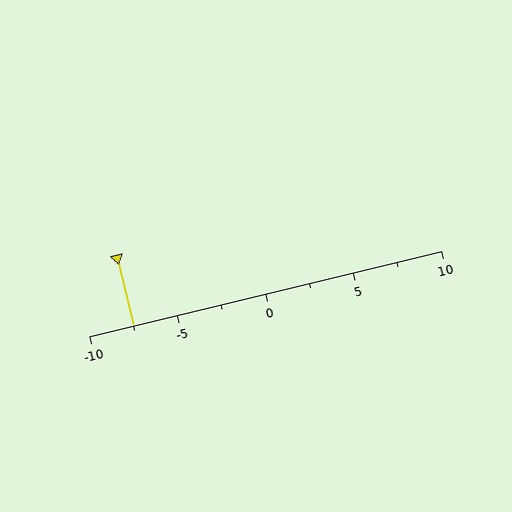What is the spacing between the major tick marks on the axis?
The major ticks are spaced 5 apart.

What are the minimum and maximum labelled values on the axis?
The axis runs from -10 to 10.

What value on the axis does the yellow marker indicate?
The marker indicates approximately -7.5.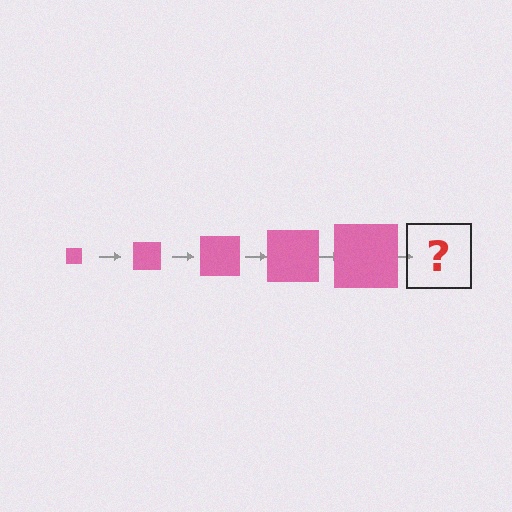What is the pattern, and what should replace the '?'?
The pattern is that the square gets progressively larger each step. The '?' should be a pink square, larger than the previous one.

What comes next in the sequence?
The next element should be a pink square, larger than the previous one.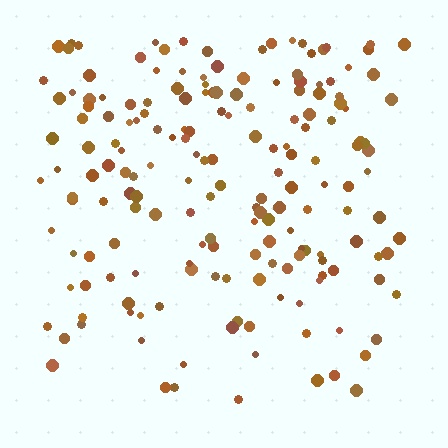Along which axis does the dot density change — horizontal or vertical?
Vertical.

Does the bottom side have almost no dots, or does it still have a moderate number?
Still a moderate number, just noticeably fewer than the top.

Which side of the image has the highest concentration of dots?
The top.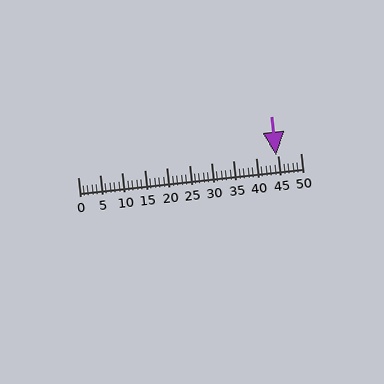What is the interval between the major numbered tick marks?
The major tick marks are spaced 5 units apart.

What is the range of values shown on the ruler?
The ruler shows values from 0 to 50.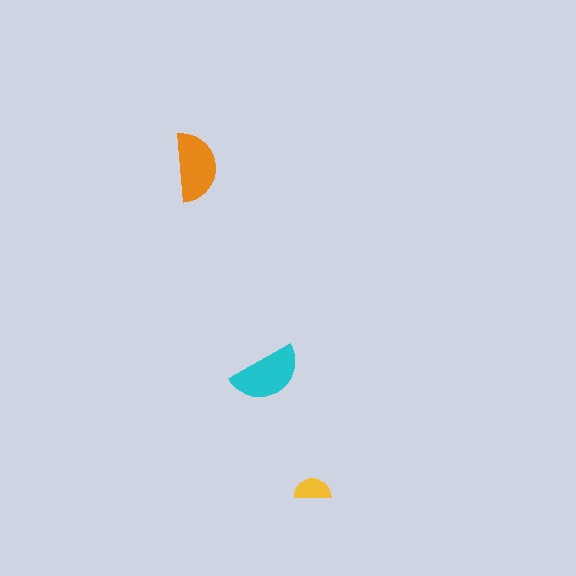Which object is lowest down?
The yellow semicircle is bottommost.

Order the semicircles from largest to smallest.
the cyan one, the orange one, the yellow one.